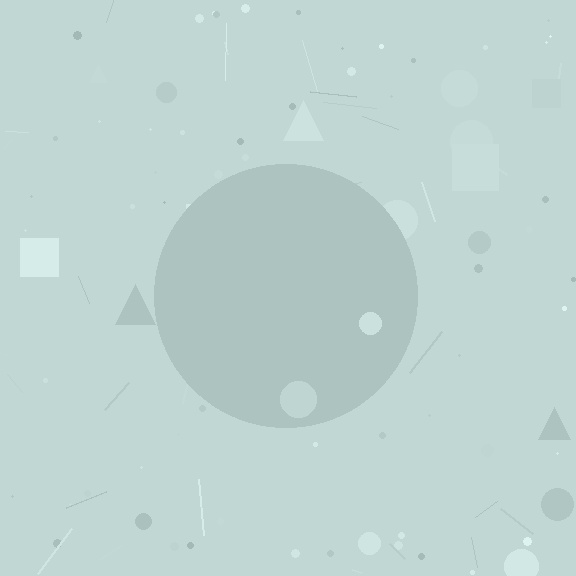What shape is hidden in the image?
A circle is hidden in the image.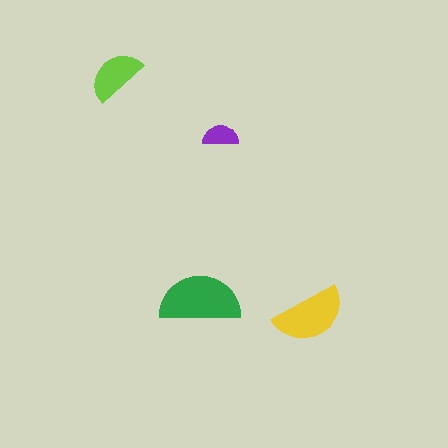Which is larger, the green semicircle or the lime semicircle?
The green one.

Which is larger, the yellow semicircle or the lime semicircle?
The yellow one.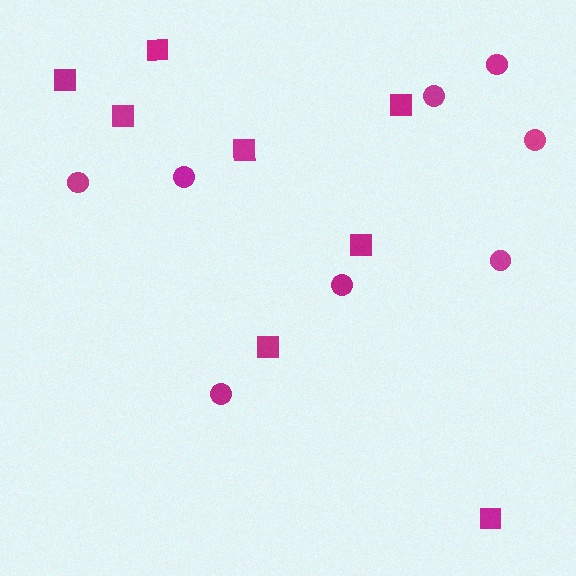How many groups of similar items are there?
There are 2 groups: one group of circles (8) and one group of squares (8).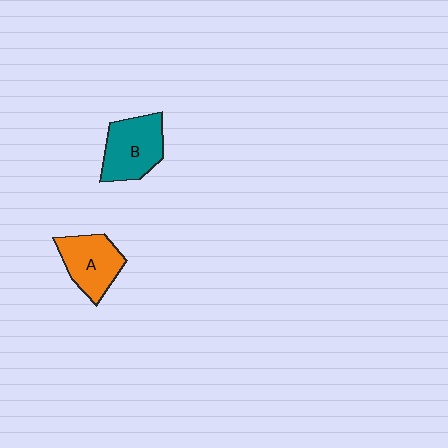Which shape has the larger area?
Shape B (teal).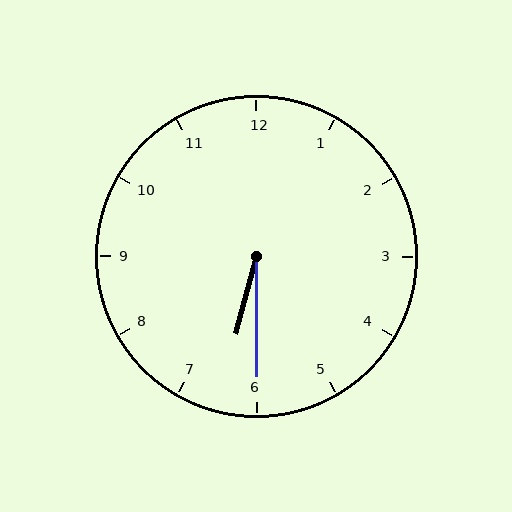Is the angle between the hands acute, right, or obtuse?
It is acute.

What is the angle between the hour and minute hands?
Approximately 15 degrees.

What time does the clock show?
6:30.